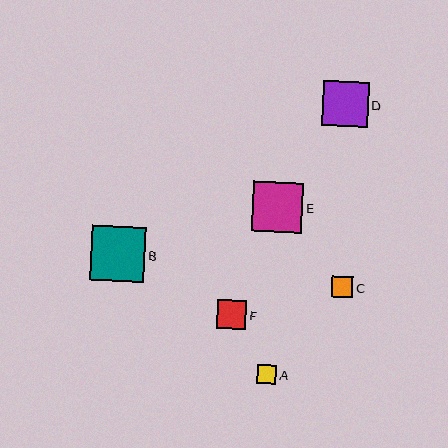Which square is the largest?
Square B is the largest with a size of approximately 54 pixels.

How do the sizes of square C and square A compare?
Square C and square A are approximately the same size.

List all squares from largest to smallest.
From largest to smallest: B, E, D, F, C, A.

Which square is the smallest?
Square A is the smallest with a size of approximately 19 pixels.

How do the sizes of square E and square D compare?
Square E and square D are approximately the same size.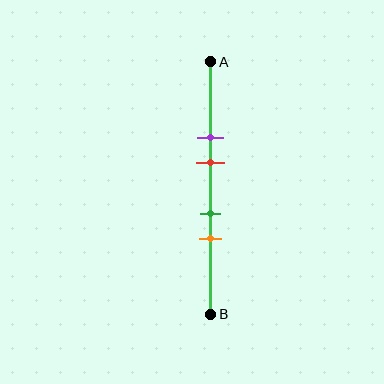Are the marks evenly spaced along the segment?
No, the marks are not evenly spaced.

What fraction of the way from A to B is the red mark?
The red mark is approximately 40% (0.4) of the way from A to B.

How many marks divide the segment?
There are 4 marks dividing the segment.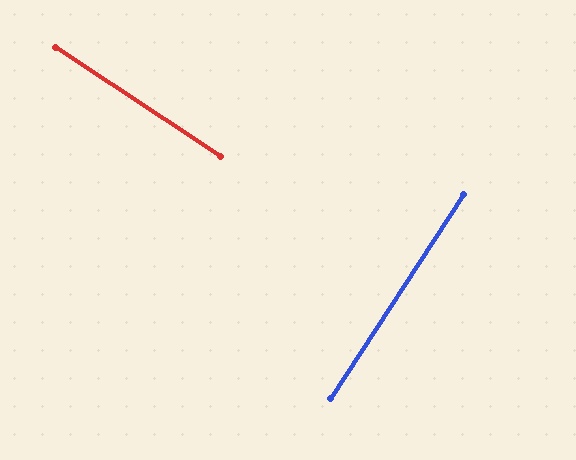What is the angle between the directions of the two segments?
Approximately 90 degrees.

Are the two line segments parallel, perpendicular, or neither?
Perpendicular — they meet at approximately 90°.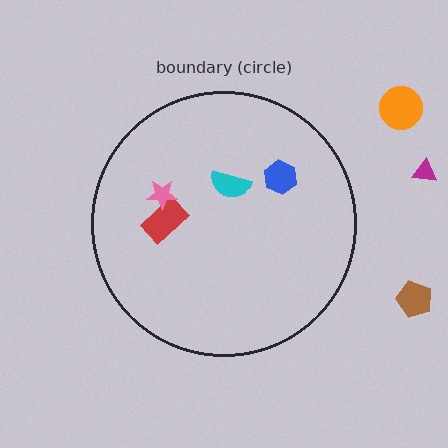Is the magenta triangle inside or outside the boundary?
Outside.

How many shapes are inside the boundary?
4 inside, 3 outside.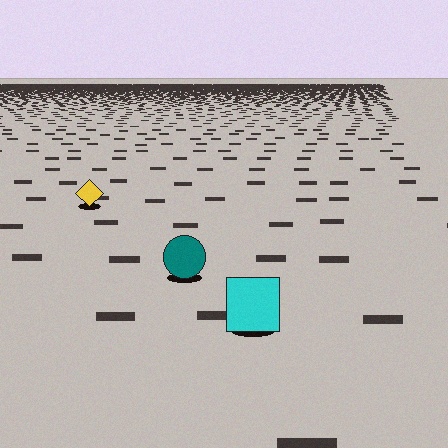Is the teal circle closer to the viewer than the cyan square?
No. The cyan square is closer — you can tell from the texture gradient: the ground texture is coarser near it.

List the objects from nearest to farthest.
From nearest to farthest: the cyan square, the teal circle, the yellow diamond.